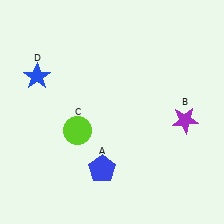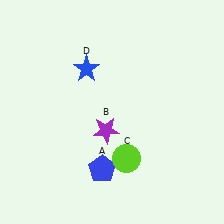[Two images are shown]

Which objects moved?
The objects that moved are: the purple star (B), the lime circle (C), the blue star (D).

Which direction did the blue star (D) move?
The blue star (D) moved right.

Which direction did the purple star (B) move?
The purple star (B) moved left.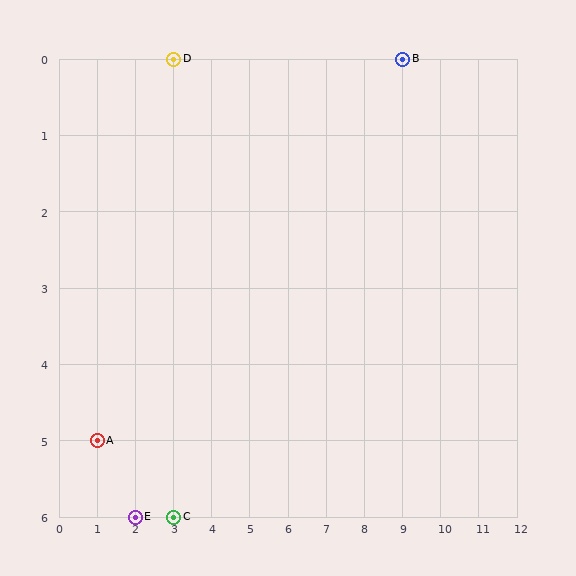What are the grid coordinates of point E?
Point E is at grid coordinates (2, 6).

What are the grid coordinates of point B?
Point B is at grid coordinates (9, 0).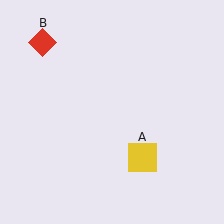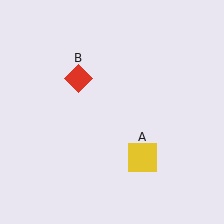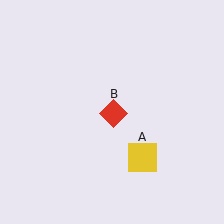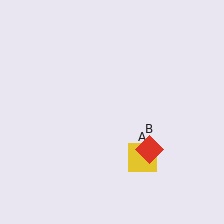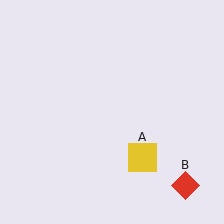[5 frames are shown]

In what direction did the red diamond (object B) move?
The red diamond (object B) moved down and to the right.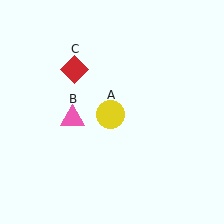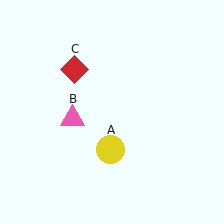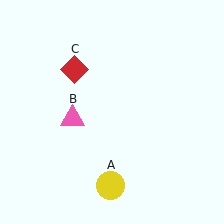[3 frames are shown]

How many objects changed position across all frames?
1 object changed position: yellow circle (object A).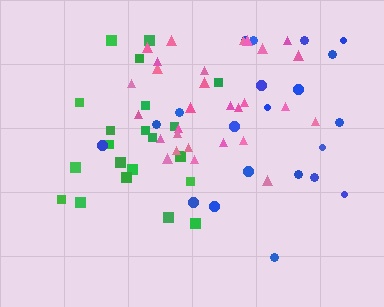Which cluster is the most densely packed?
Pink.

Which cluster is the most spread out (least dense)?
Blue.